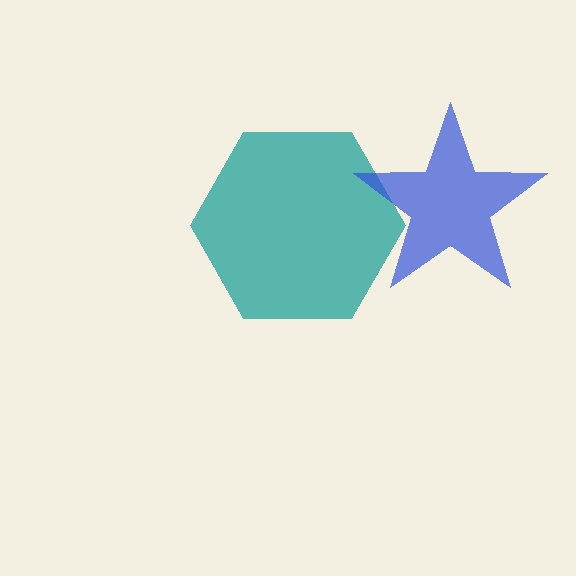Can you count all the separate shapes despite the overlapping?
Yes, there are 2 separate shapes.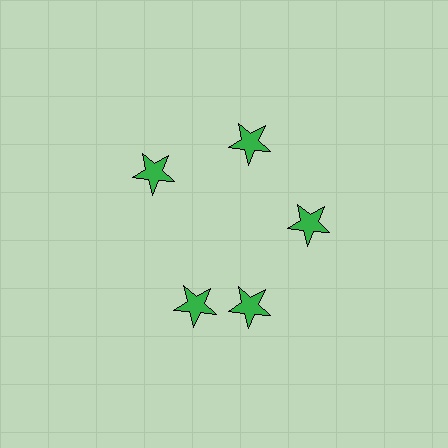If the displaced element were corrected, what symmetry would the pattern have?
It would have 5-fold rotational symmetry — the pattern would map onto itself every 72 degrees.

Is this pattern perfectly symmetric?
No. The 5 green stars are arranged in a ring, but one element near the 8 o'clock position is rotated out of alignment along the ring, breaking the 5-fold rotational symmetry.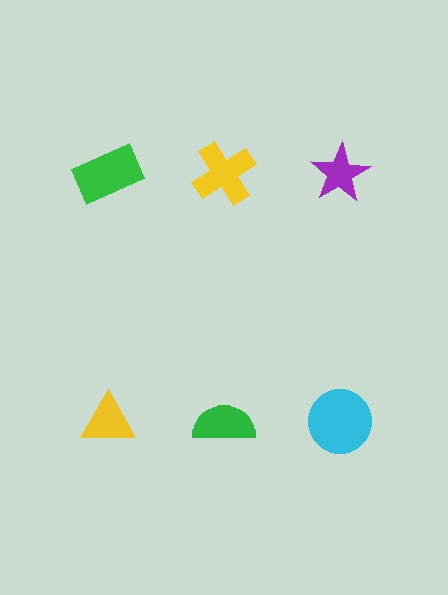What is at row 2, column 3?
A cyan circle.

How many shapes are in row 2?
3 shapes.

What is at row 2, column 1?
A yellow triangle.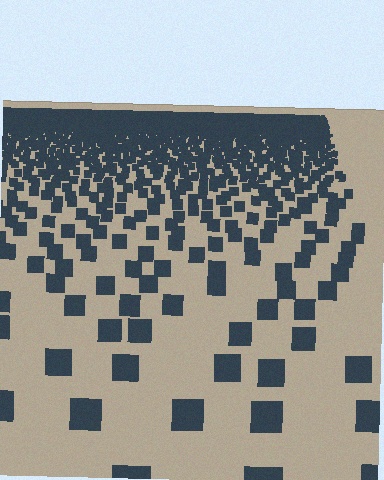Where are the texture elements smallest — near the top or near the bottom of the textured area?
Near the top.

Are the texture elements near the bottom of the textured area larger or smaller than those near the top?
Larger. Near the bottom, elements are closer to the viewer and appear at a bigger on-screen size.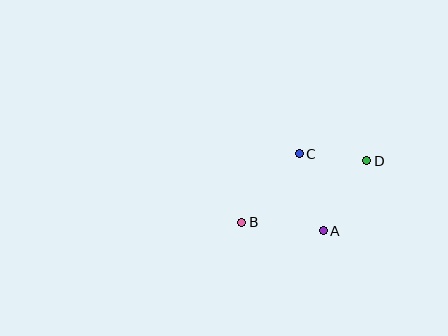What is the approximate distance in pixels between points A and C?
The distance between A and C is approximately 80 pixels.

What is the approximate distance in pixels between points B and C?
The distance between B and C is approximately 90 pixels.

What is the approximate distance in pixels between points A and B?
The distance between A and B is approximately 82 pixels.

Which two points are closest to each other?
Points C and D are closest to each other.